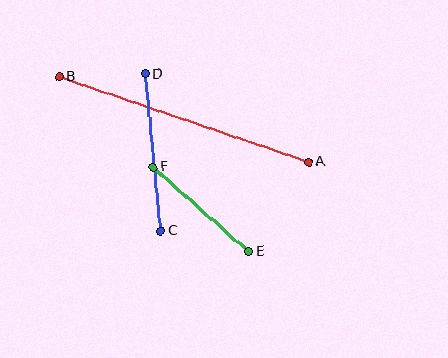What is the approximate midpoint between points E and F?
The midpoint is at approximately (201, 209) pixels.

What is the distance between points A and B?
The distance is approximately 264 pixels.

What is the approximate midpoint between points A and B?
The midpoint is at approximately (184, 119) pixels.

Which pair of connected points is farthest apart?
Points A and B are farthest apart.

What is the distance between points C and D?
The distance is approximately 158 pixels.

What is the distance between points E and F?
The distance is approximately 127 pixels.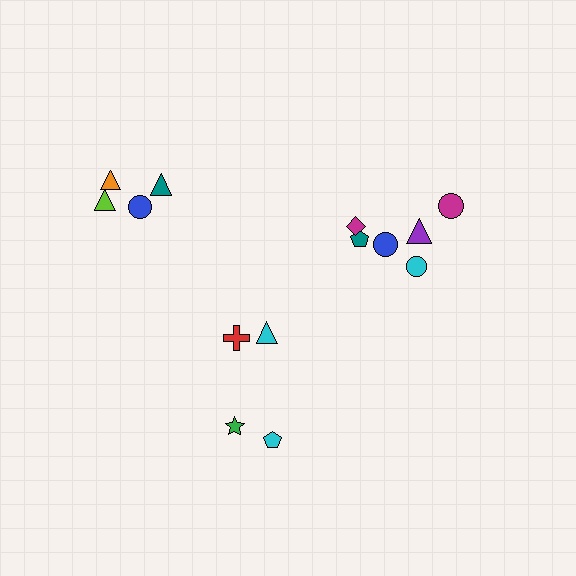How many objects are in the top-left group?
There are 4 objects.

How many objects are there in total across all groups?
There are 14 objects.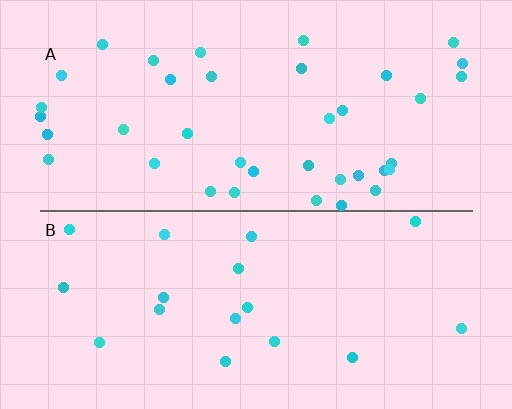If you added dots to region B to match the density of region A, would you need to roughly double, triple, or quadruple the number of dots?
Approximately double.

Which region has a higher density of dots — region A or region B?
A (the top).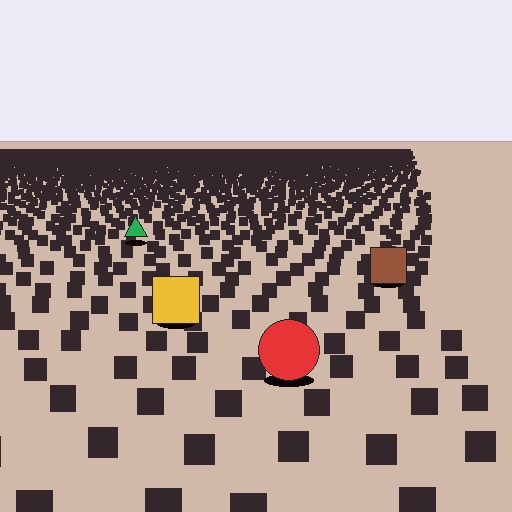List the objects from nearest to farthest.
From nearest to farthest: the red circle, the yellow square, the brown square, the green triangle.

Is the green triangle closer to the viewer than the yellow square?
No. The yellow square is closer — you can tell from the texture gradient: the ground texture is coarser near it.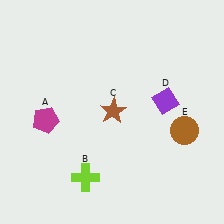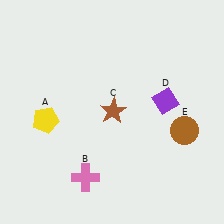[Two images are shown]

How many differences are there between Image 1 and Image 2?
There are 2 differences between the two images.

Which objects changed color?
A changed from magenta to yellow. B changed from lime to pink.